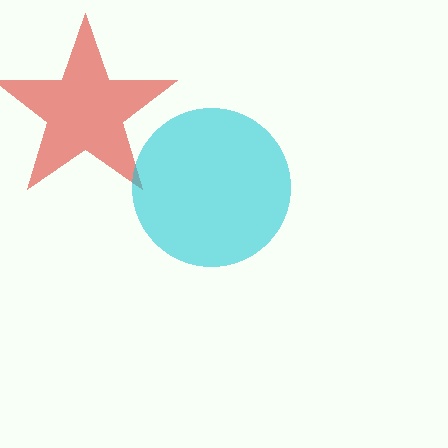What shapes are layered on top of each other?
The layered shapes are: a red star, a cyan circle.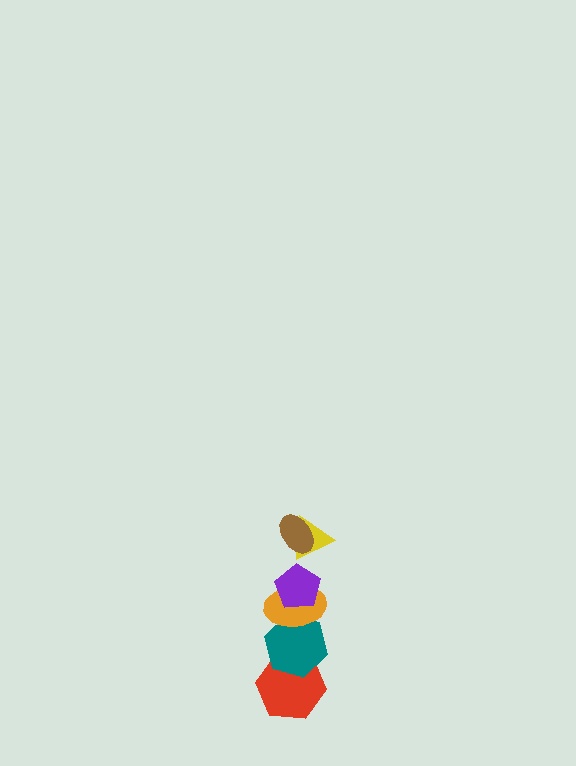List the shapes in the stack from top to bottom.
From top to bottom: the brown ellipse, the yellow triangle, the purple pentagon, the orange ellipse, the teal hexagon, the red hexagon.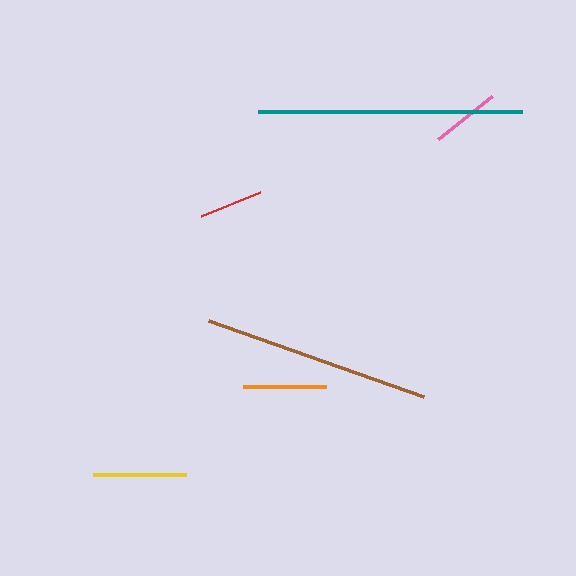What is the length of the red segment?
The red segment is approximately 63 pixels long.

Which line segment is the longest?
The teal line is the longest at approximately 265 pixels.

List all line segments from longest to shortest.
From longest to shortest: teal, brown, yellow, orange, pink, red.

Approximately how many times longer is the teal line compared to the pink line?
The teal line is approximately 3.9 times the length of the pink line.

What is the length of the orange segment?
The orange segment is approximately 83 pixels long.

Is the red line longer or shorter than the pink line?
The pink line is longer than the red line.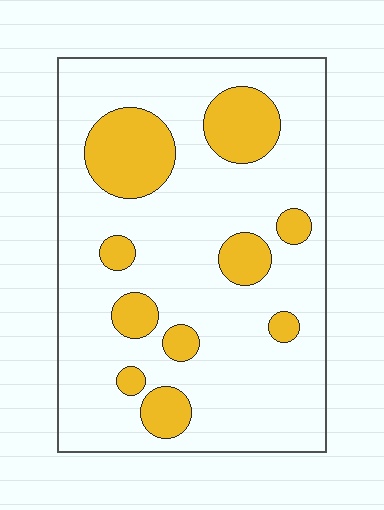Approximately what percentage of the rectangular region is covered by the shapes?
Approximately 20%.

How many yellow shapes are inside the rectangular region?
10.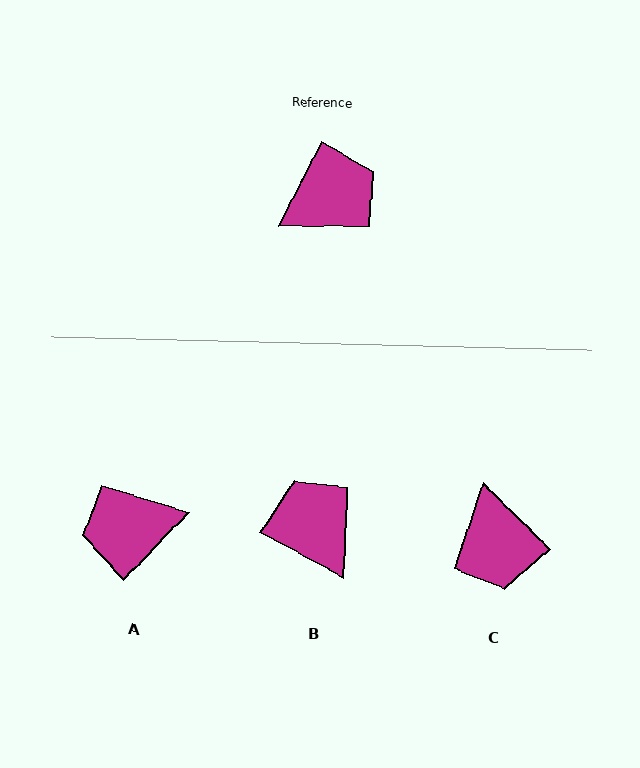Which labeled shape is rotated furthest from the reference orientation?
A, about 163 degrees away.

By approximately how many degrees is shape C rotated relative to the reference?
Approximately 108 degrees clockwise.